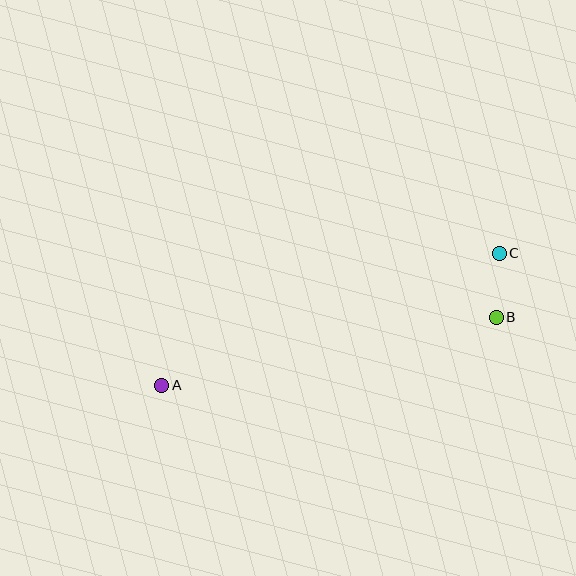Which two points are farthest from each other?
Points A and C are farthest from each other.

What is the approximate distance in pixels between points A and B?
The distance between A and B is approximately 341 pixels.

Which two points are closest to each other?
Points B and C are closest to each other.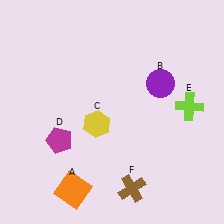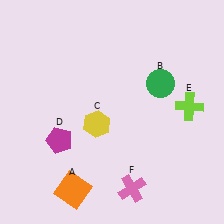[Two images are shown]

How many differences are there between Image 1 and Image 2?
There are 2 differences between the two images.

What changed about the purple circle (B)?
In Image 1, B is purple. In Image 2, it changed to green.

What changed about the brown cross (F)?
In Image 1, F is brown. In Image 2, it changed to pink.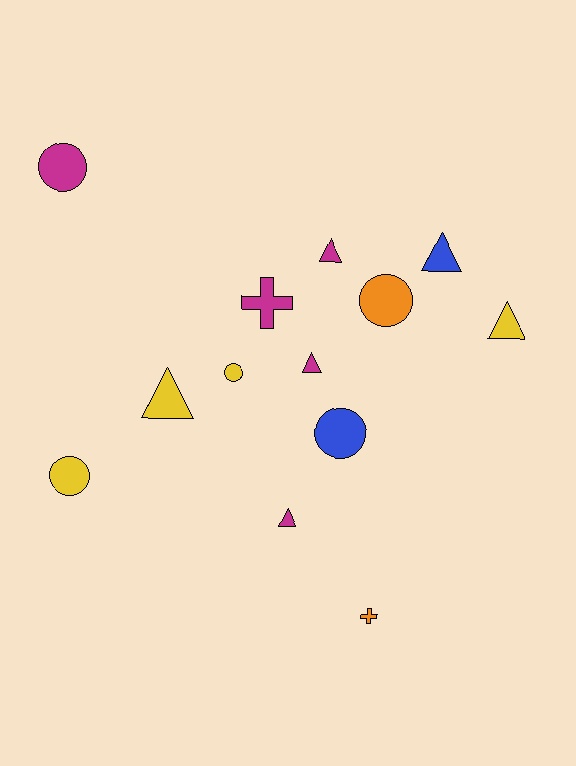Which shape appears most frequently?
Triangle, with 6 objects.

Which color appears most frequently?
Magenta, with 5 objects.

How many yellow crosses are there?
There are no yellow crosses.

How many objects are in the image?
There are 13 objects.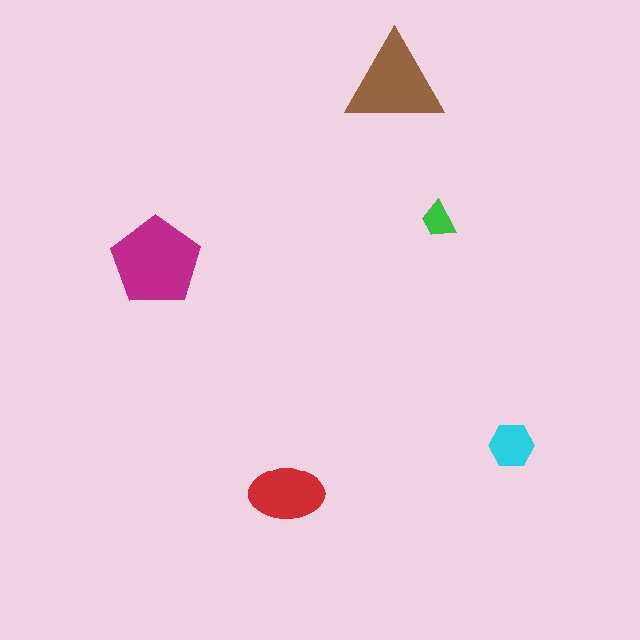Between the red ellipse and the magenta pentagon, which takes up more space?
The magenta pentagon.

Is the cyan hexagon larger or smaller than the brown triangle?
Smaller.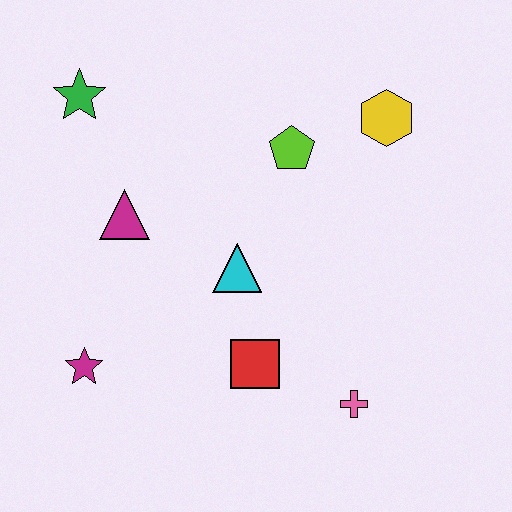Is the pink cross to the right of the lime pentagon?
Yes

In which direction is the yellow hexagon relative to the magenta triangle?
The yellow hexagon is to the right of the magenta triangle.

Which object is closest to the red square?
The cyan triangle is closest to the red square.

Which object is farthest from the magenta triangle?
The pink cross is farthest from the magenta triangle.